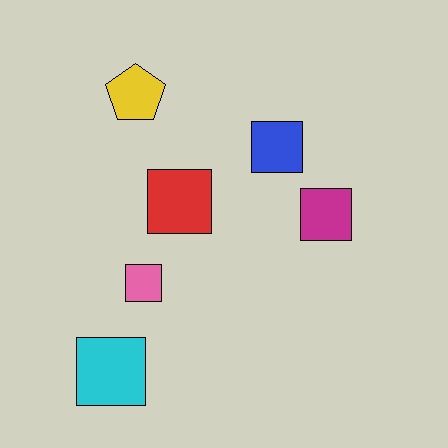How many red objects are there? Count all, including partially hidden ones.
There is 1 red object.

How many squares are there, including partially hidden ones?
There are 5 squares.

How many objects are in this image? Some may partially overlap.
There are 6 objects.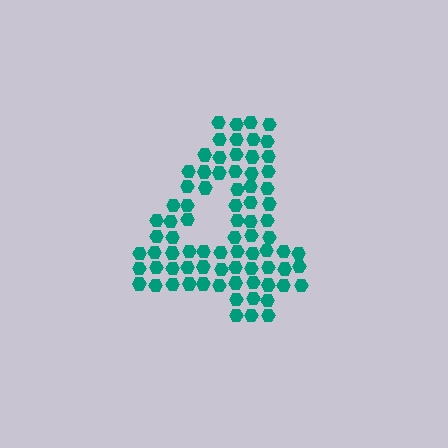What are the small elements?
The small elements are hexagons.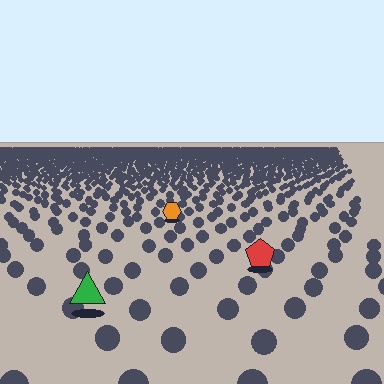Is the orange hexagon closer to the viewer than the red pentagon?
No. The red pentagon is closer — you can tell from the texture gradient: the ground texture is coarser near it.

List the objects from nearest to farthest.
From nearest to farthest: the green triangle, the red pentagon, the orange hexagon.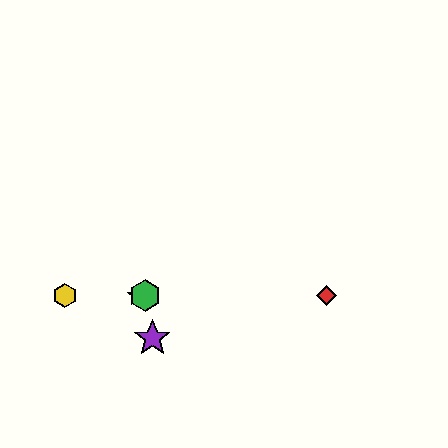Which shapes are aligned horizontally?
The red diamond, the blue star, the green hexagon, the yellow hexagon are aligned horizontally.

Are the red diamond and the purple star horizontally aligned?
No, the red diamond is at y≈296 and the purple star is at y≈338.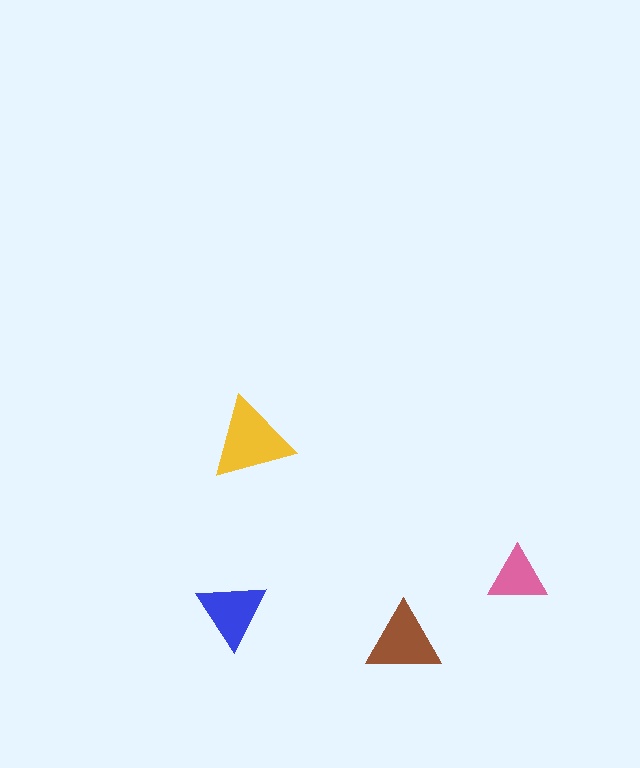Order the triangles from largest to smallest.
the yellow one, the brown one, the blue one, the pink one.